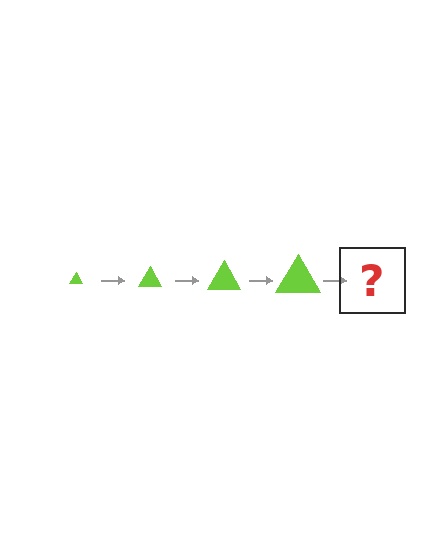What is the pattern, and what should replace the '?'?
The pattern is that the triangle gets progressively larger each step. The '?' should be a lime triangle, larger than the previous one.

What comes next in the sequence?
The next element should be a lime triangle, larger than the previous one.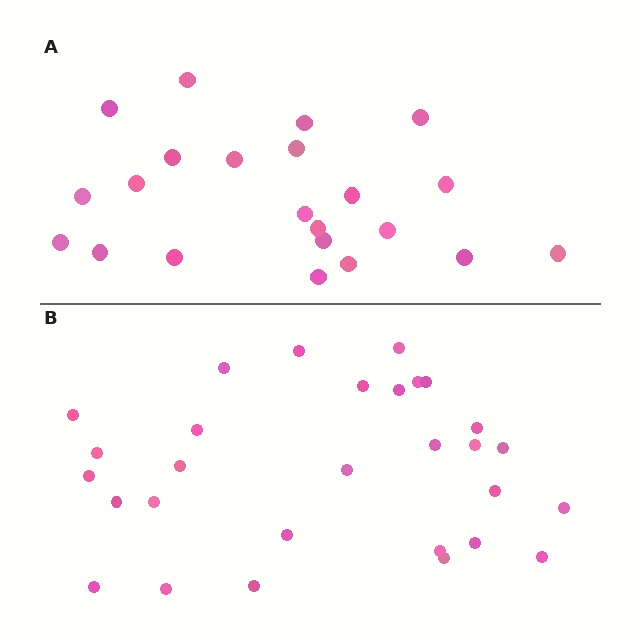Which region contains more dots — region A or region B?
Region B (the bottom region) has more dots.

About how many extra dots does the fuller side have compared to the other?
Region B has roughly 8 or so more dots than region A.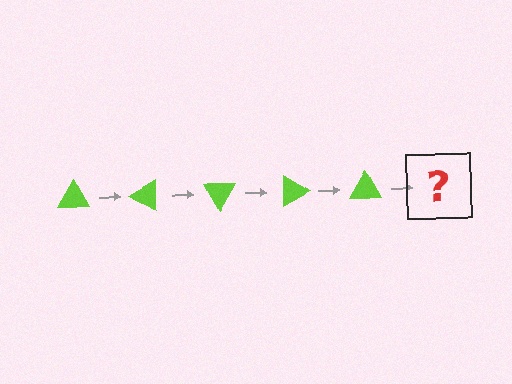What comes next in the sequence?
The next element should be a lime triangle rotated 150 degrees.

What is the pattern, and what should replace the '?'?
The pattern is that the triangle rotates 30 degrees each step. The '?' should be a lime triangle rotated 150 degrees.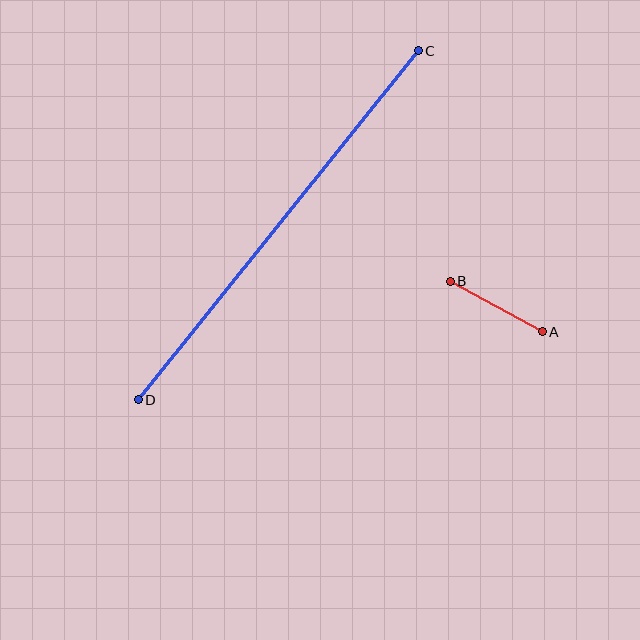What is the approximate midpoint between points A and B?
The midpoint is at approximately (496, 306) pixels.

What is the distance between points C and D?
The distance is approximately 447 pixels.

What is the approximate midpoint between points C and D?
The midpoint is at approximately (278, 225) pixels.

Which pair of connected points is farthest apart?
Points C and D are farthest apart.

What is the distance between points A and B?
The distance is approximately 105 pixels.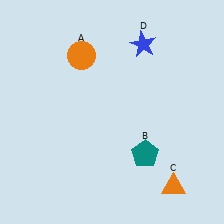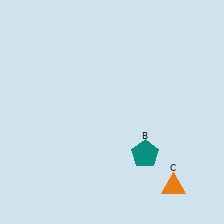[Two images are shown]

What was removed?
The orange circle (A), the blue star (D) were removed in Image 2.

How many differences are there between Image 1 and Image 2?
There are 2 differences between the two images.